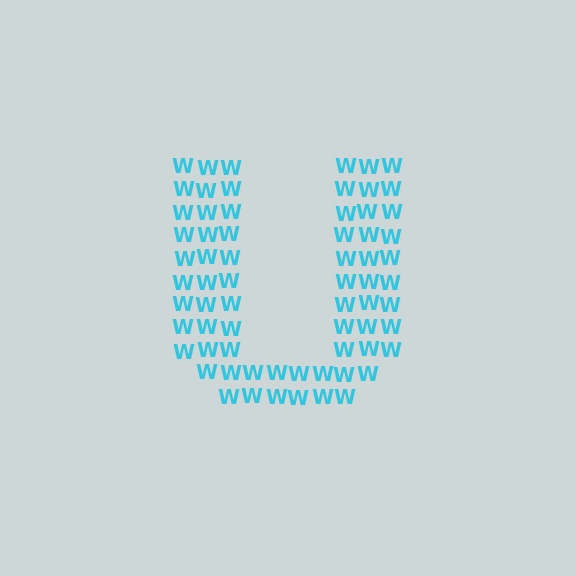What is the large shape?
The large shape is the letter U.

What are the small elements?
The small elements are letter W's.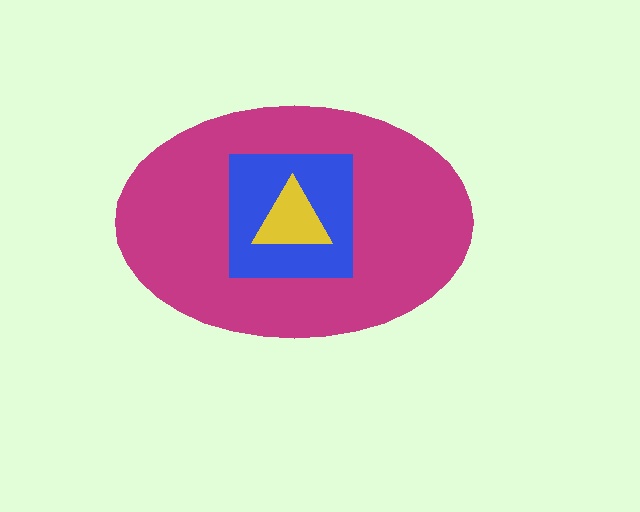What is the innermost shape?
The yellow triangle.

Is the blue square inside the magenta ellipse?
Yes.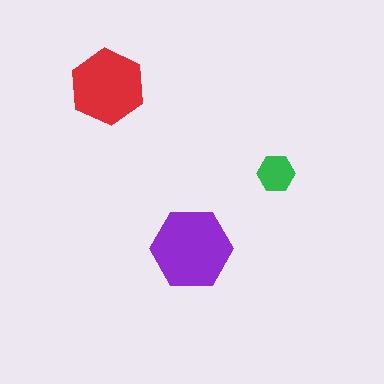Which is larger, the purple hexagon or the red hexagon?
The purple one.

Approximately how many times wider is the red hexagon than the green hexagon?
About 2 times wider.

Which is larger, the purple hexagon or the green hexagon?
The purple one.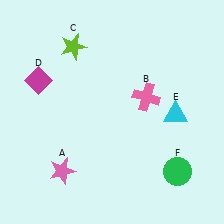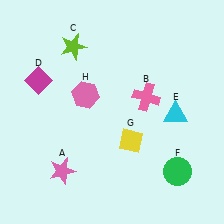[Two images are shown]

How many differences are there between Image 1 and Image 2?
There are 2 differences between the two images.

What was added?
A yellow diamond (G), a pink hexagon (H) were added in Image 2.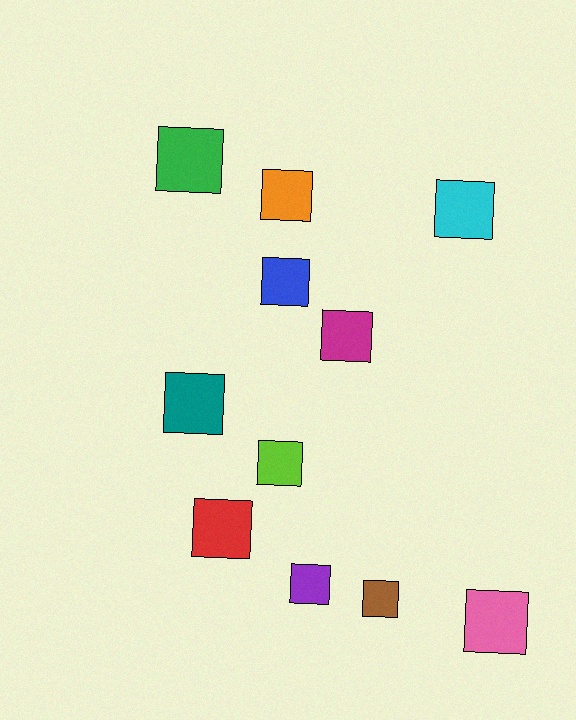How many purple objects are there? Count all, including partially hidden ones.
There is 1 purple object.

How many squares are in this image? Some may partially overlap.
There are 11 squares.